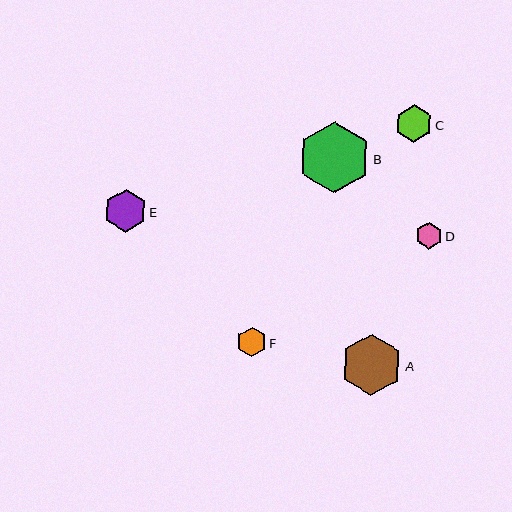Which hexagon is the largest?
Hexagon B is the largest with a size of approximately 72 pixels.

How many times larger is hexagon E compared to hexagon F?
Hexagon E is approximately 1.5 times the size of hexagon F.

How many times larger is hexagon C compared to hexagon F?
Hexagon C is approximately 1.3 times the size of hexagon F.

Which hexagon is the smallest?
Hexagon D is the smallest with a size of approximately 27 pixels.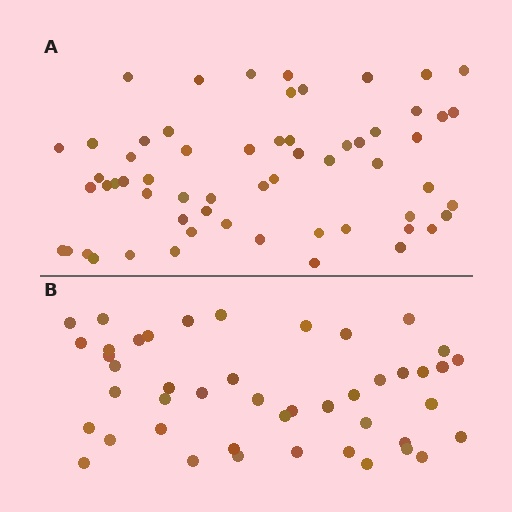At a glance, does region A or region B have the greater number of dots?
Region A (the top region) has more dots.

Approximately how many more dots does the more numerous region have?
Region A has approximately 15 more dots than region B.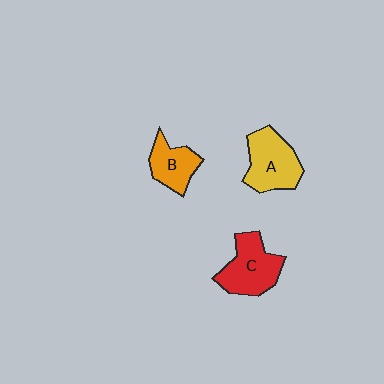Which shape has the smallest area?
Shape B (orange).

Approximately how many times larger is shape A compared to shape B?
Approximately 1.5 times.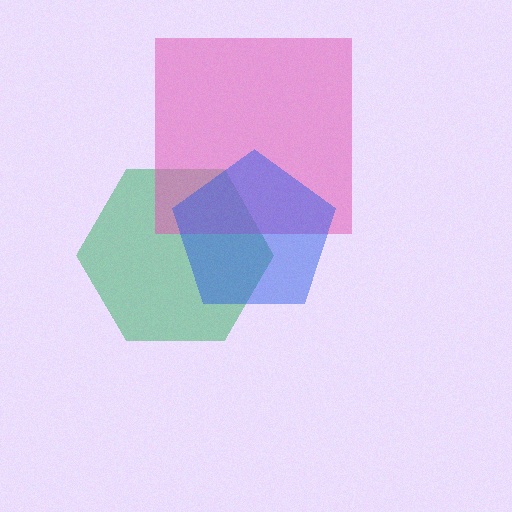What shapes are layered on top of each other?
The layered shapes are: a green hexagon, a pink square, a blue pentagon.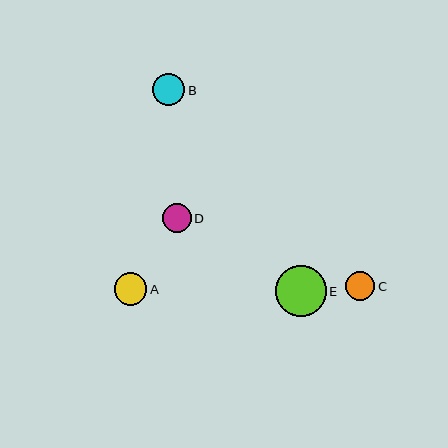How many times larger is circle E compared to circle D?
Circle E is approximately 1.8 times the size of circle D.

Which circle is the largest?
Circle E is the largest with a size of approximately 51 pixels.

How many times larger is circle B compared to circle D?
Circle B is approximately 1.1 times the size of circle D.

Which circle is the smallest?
Circle D is the smallest with a size of approximately 28 pixels.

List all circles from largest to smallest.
From largest to smallest: E, A, B, C, D.